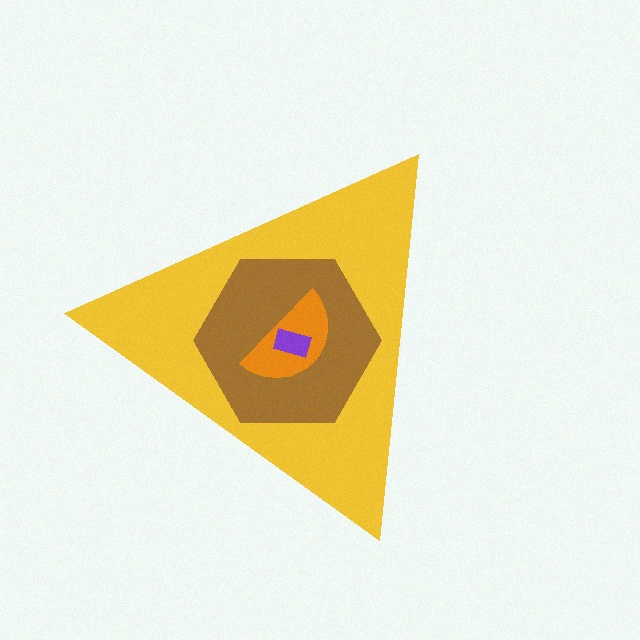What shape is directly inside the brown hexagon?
The orange semicircle.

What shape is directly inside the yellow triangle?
The brown hexagon.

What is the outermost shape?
The yellow triangle.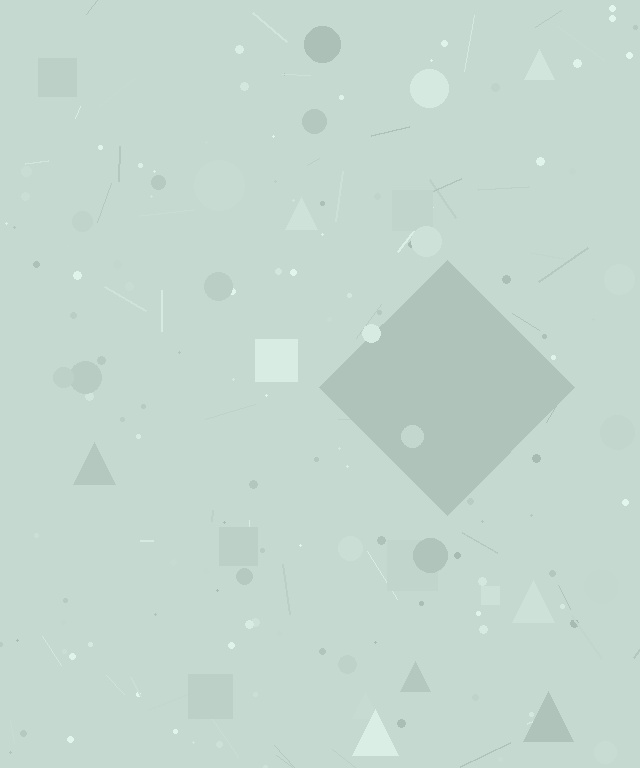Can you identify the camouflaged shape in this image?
The camouflaged shape is a diamond.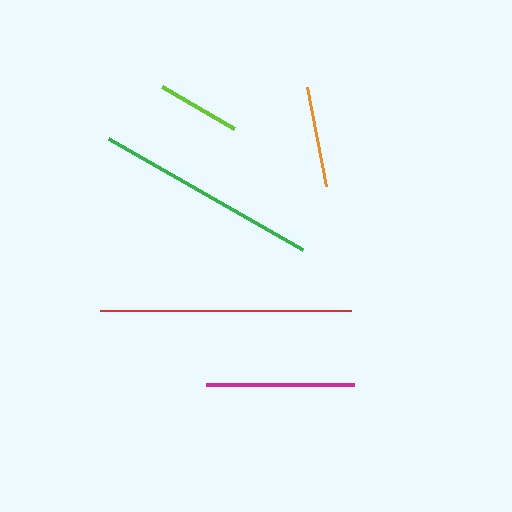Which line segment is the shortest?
The lime line is the shortest at approximately 83 pixels.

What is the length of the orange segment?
The orange segment is approximately 101 pixels long.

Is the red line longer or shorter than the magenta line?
The red line is longer than the magenta line.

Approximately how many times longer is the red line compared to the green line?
The red line is approximately 1.1 times the length of the green line.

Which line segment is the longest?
The red line is the longest at approximately 251 pixels.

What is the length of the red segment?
The red segment is approximately 251 pixels long.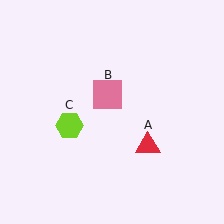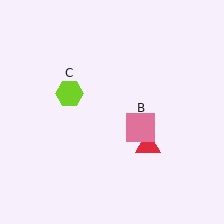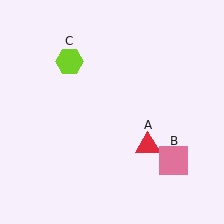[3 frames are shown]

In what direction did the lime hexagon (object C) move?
The lime hexagon (object C) moved up.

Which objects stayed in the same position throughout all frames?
Red triangle (object A) remained stationary.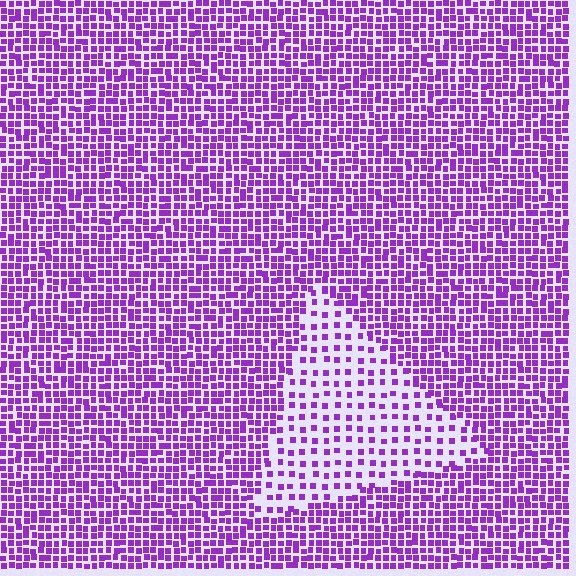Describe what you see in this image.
The image contains small purple elements arranged at two different densities. A triangle-shaped region is visible where the elements are less densely packed than the surrounding area.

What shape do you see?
I see a triangle.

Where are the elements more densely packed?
The elements are more densely packed outside the triangle boundary.